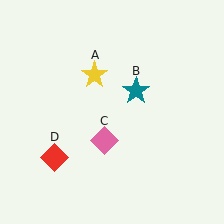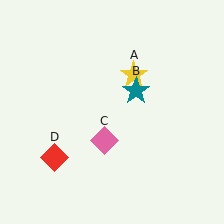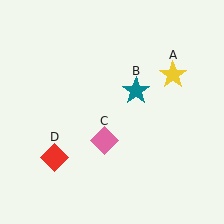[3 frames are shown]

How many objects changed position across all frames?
1 object changed position: yellow star (object A).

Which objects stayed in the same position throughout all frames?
Teal star (object B) and pink diamond (object C) and red diamond (object D) remained stationary.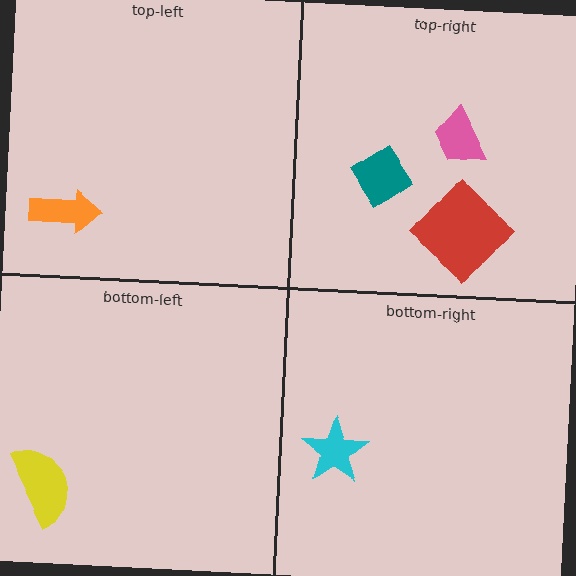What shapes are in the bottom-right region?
The cyan star.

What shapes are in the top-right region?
The teal diamond, the pink trapezoid, the red diamond.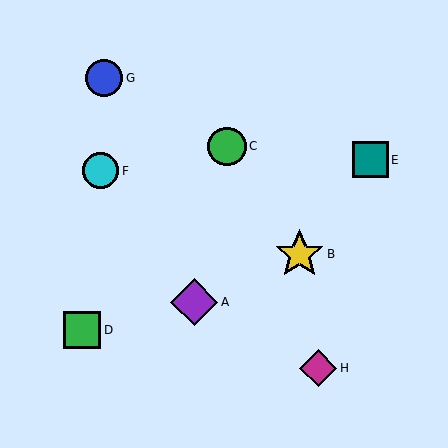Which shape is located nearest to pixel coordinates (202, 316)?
The purple diamond (labeled A) at (194, 302) is nearest to that location.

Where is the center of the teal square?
The center of the teal square is at (370, 160).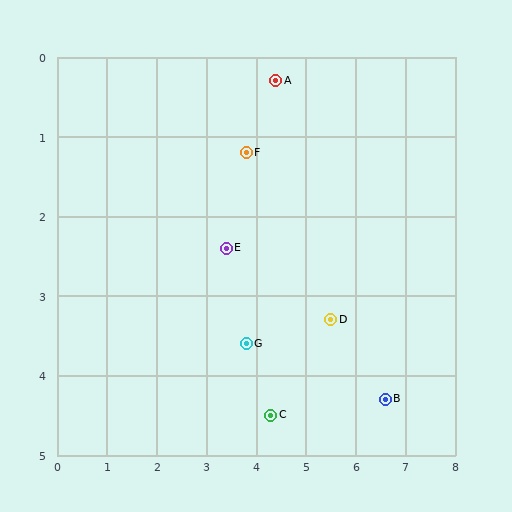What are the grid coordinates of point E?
Point E is at approximately (3.4, 2.4).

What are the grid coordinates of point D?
Point D is at approximately (5.5, 3.3).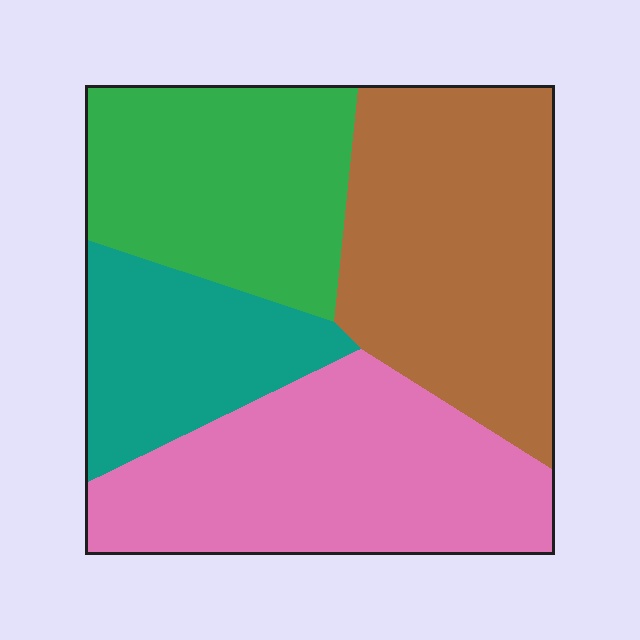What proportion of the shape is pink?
Pink covers about 30% of the shape.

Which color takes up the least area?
Teal, at roughly 15%.